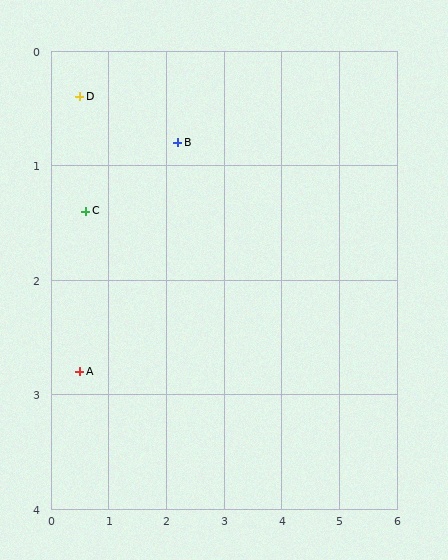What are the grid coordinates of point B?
Point B is at approximately (2.2, 0.8).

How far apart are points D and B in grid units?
Points D and B are about 1.7 grid units apart.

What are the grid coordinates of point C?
Point C is at approximately (0.6, 1.4).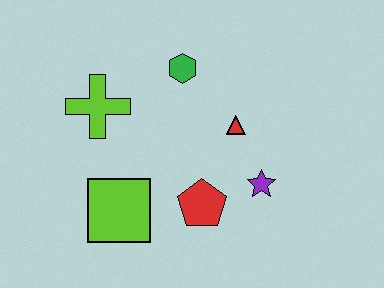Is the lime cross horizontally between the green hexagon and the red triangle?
No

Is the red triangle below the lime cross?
Yes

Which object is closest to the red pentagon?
The purple star is closest to the red pentagon.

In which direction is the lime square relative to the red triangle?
The lime square is to the left of the red triangle.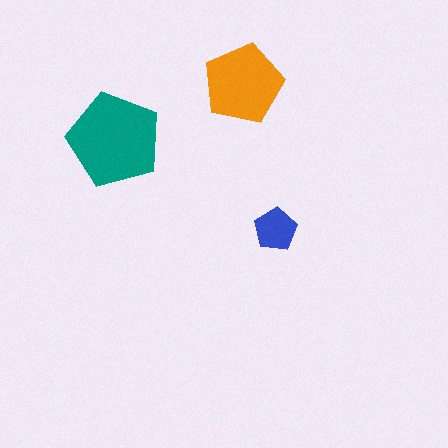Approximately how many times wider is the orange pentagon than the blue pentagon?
About 2 times wider.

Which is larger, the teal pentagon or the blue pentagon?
The teal one.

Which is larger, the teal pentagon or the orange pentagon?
The teal one.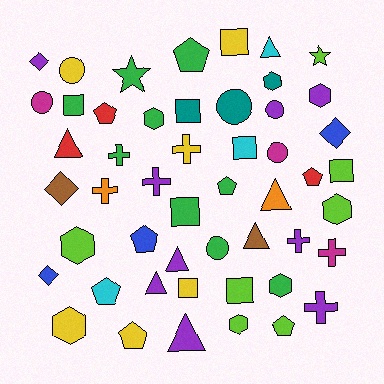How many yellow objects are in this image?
There are 6 yellow objects.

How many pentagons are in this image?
There are 8 pentagons.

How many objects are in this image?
There are 50 objects.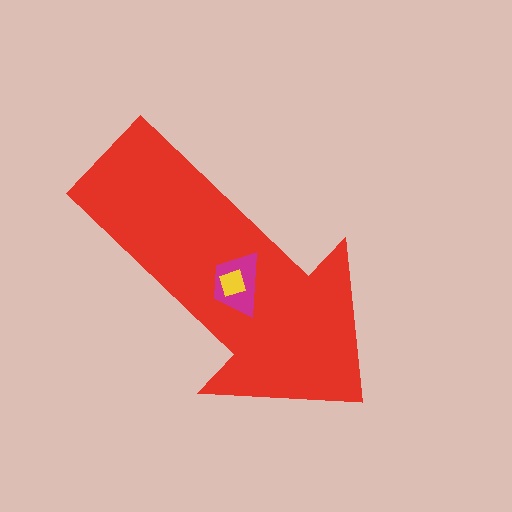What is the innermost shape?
The yellow diamond.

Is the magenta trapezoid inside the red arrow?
Yes.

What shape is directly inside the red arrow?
The magenta trapezoid.